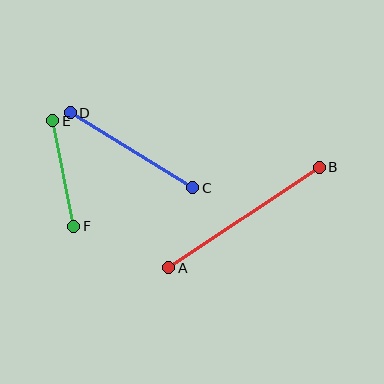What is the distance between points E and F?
The distance is approximately 108 pixels.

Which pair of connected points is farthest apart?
Points A and B are farthest apart.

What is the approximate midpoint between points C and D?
The midpoint is at approximately (132, 150) pixels.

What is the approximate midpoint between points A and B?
The midpoint is at approximately (244, 218) pixels.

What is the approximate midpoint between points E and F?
The midpoint is at approximately (63, 174) pixels.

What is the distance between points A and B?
The distance is approximately 181 pixels.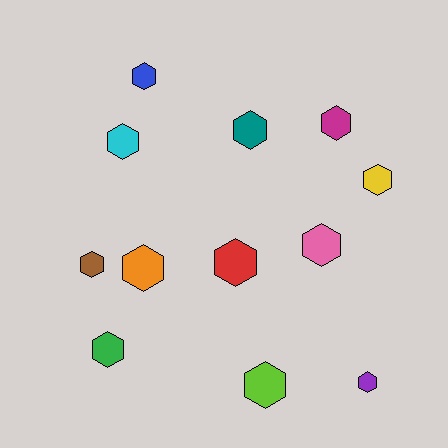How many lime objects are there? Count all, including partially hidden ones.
There is 1 lime object.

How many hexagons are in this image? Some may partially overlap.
There are 12 hexagons.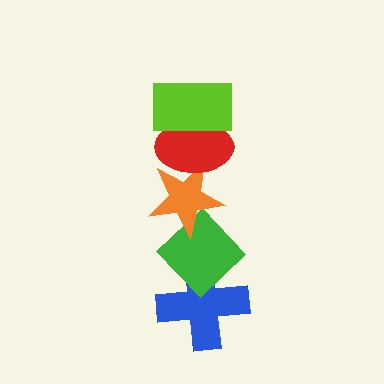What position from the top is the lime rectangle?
The lime rectangle is 1st from the top.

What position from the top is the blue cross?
The blue cross is 5th from the top.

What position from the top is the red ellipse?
The red ellipse is 2nd from the top.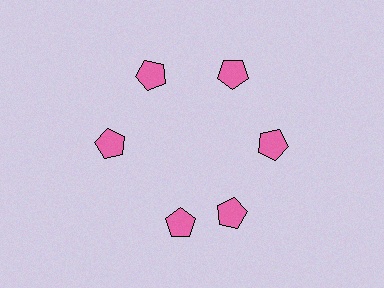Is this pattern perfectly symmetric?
No. The 6 pink pentagons are arranged in a ring, but one element near the 7 o'clock position is rotated out of alignment along the ring, breaking the 6-fold rotational symmetry.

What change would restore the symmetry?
The symmetry would be restored by rotating it back into even spacing with its neighbors so that all 6 pentagons sit at equal angles and equal distance from the center.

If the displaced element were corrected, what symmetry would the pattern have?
It would have 6-fold rotational symmetry — the pattern would map onto itself every 60 degrees.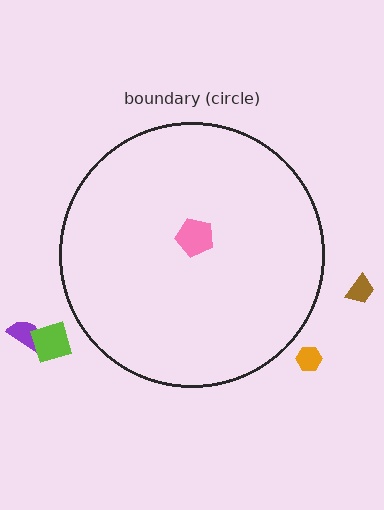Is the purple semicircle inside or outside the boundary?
Outside.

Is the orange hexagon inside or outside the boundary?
Outside.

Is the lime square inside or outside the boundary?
Outside.